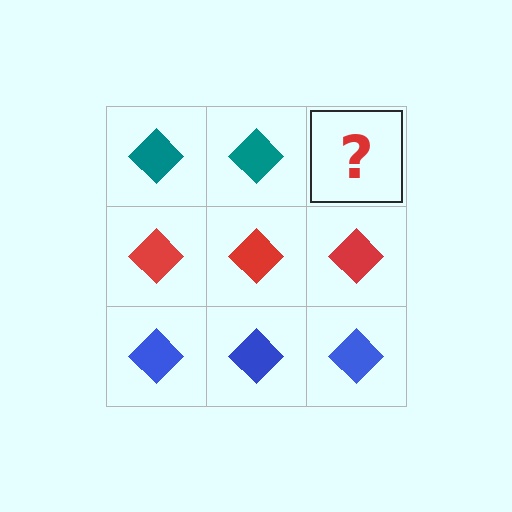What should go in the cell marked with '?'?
The missing cell should contain a teal diamond.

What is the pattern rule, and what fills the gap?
The rule is that each row has a consistent color. The gap should be filled with a teal diamond.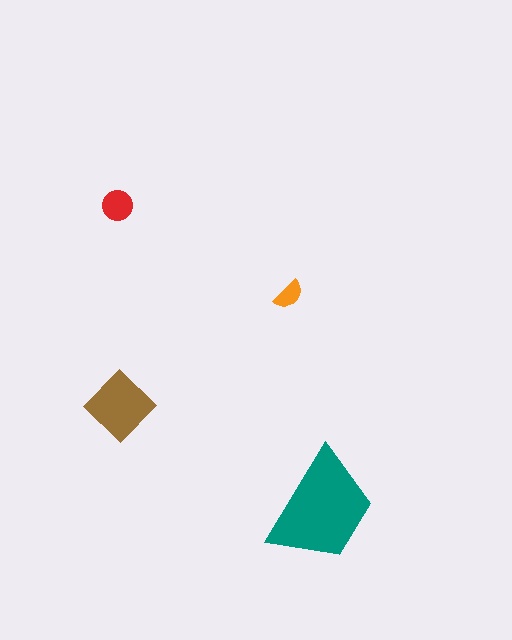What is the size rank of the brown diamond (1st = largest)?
2nd.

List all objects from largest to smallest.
The teal trapezoid, the brown diamond, the red circle, the orange semicircle.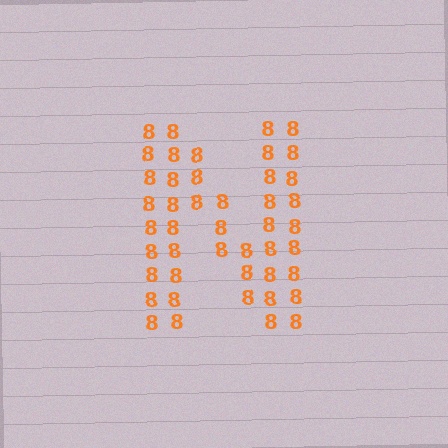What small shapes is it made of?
It is made of small digit 8's.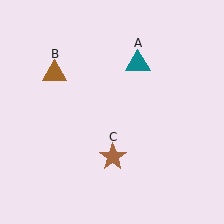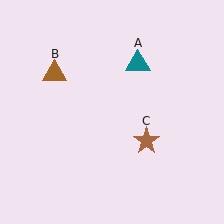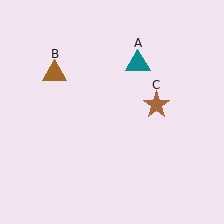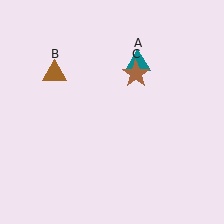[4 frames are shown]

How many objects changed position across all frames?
1 object changed position: brown star (object C).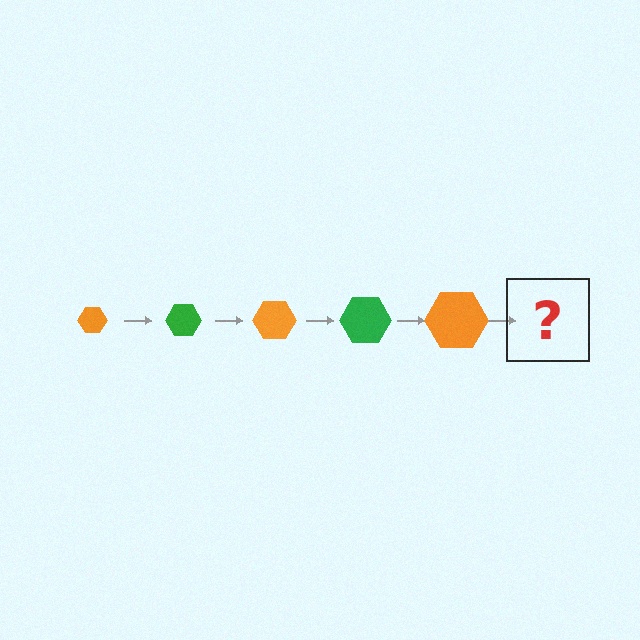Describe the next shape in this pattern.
It should be a green hexagon, larger than the previous one.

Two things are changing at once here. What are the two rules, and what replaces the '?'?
The two rules are that the hexagon grows larger each step and the color cycles through orange and green. The '?' should be a green hexagon, larger than the previous one.